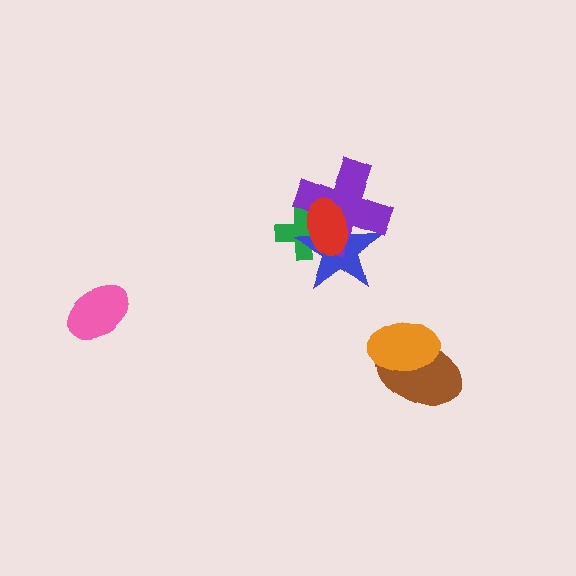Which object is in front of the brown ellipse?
The orange ellipse is in front of the brown ellipse.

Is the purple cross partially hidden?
Yes, it is partially covered by another shape.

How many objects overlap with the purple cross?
3 objects overlap with the purple cross.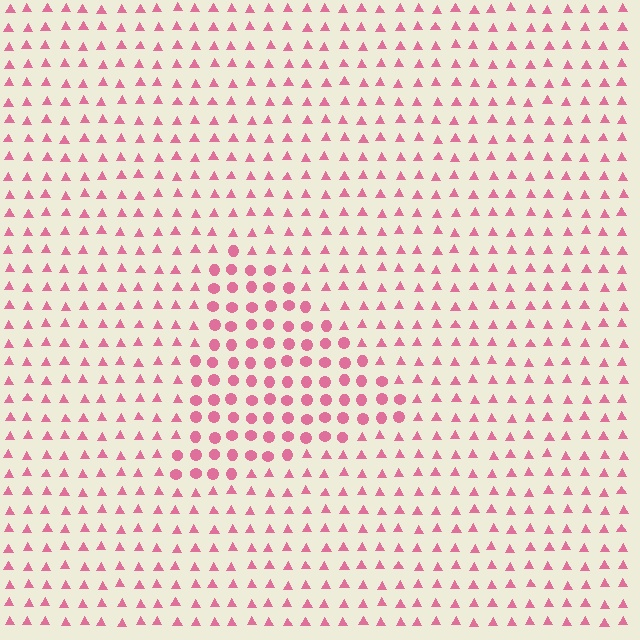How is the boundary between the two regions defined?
The boundary is defined by a change in element shape: circles inside vs. triangles outside. All elements share the same color and spacing.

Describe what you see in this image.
The image is filled with small pink elements arranged in a uniform grid. A triangle-shaped region contains circles, while the surrounding area contains triangles. The boundary is defined purely by the change in element shape.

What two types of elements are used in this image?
The image uses circles inside the triangle region and triangles outside it.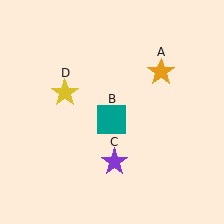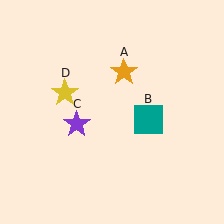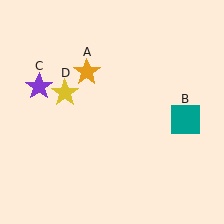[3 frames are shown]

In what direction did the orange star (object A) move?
The orange star (object A) moved left.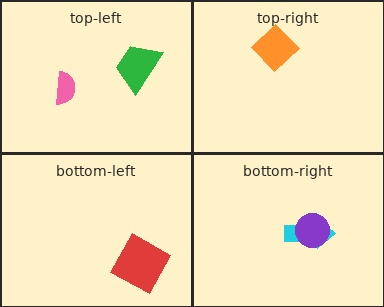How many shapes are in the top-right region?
1.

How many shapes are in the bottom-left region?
1.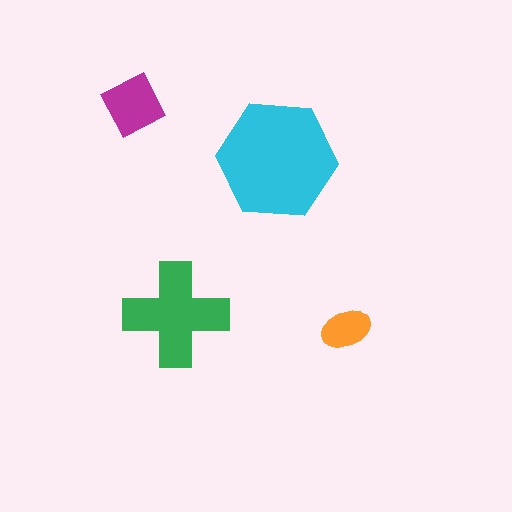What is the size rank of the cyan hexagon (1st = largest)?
1st.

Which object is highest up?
The magenta diamond is topmost.